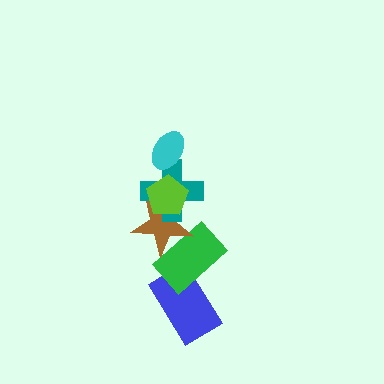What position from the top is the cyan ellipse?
The cyan ellipse is 1st from the top.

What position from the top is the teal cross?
The teal cross is 3rd from the top.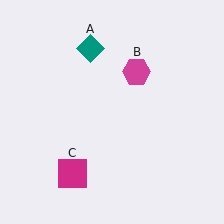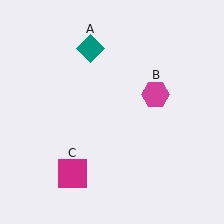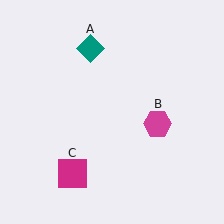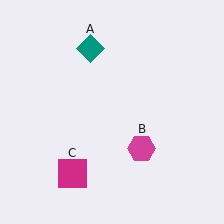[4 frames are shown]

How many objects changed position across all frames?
1 object changed position: magenta hexagon (object B).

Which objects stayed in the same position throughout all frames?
Teal diamond (object A) and magenta square (object C) remained stationary.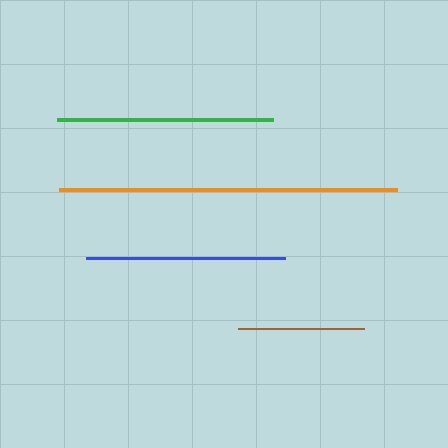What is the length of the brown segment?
The brown segment is approximately 126 pixels long.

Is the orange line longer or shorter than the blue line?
The orange line is longer than the blue line.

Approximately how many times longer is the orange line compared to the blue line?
The orange line is approximately 1.7 times the length of the blue line.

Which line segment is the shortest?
The brown line is the shortest at approximately 126 pixels.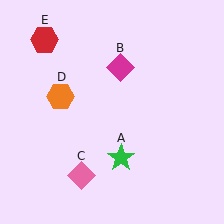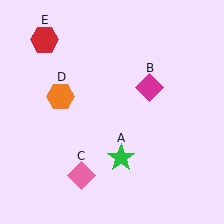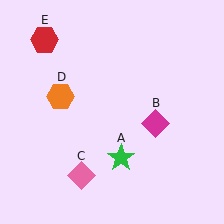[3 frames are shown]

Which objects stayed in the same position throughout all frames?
Green star (object A) and pink diamond (object C) and orange hexagon (object D) and red hexagon (object E) remained stationary.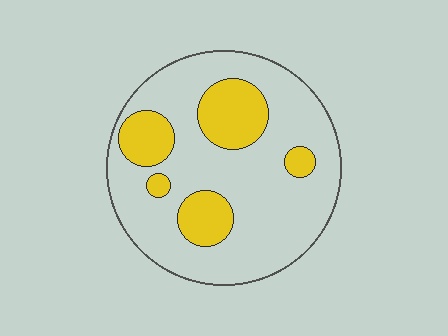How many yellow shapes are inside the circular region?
5.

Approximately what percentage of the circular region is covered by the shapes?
Approximately 25%.